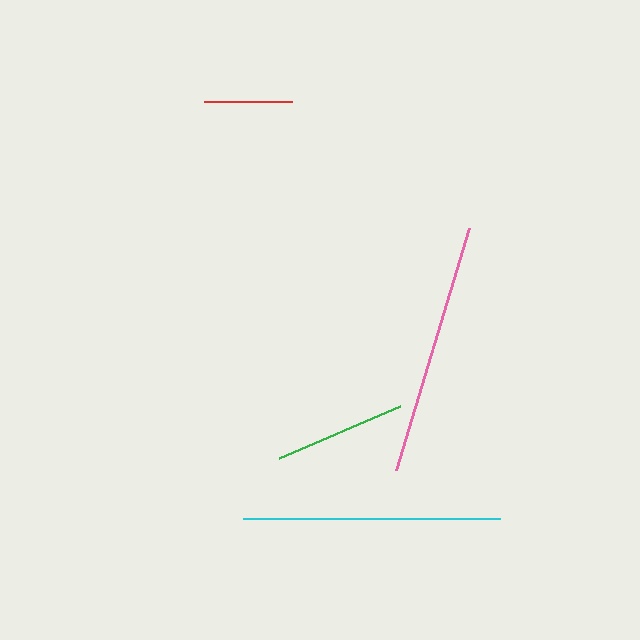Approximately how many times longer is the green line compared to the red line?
The green line is approximately 1.5 times the length of the red line.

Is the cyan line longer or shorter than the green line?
The cyan line is longer than the green line.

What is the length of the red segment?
The red segment is approximately 88 pixels long.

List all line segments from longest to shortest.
From longest to shortest: cyan, pink, green, red.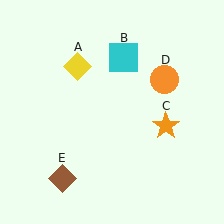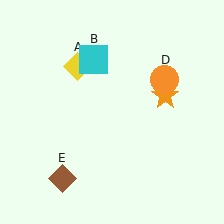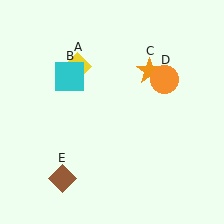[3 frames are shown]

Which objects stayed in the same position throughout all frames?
Yellow diamond (object A) and orange circle (object D) and brown diamond (object E) remained stationary.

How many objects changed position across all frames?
2 objects changed position: cyan square (object B), orange star (object C).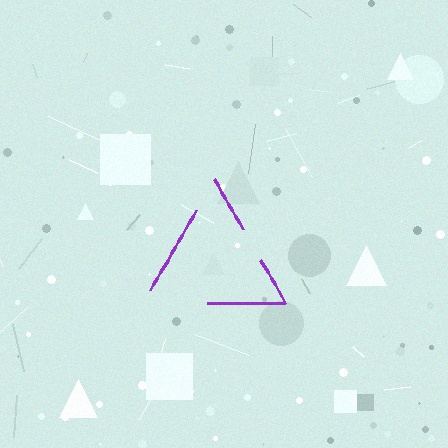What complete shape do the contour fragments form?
The contour fragments form a triangle.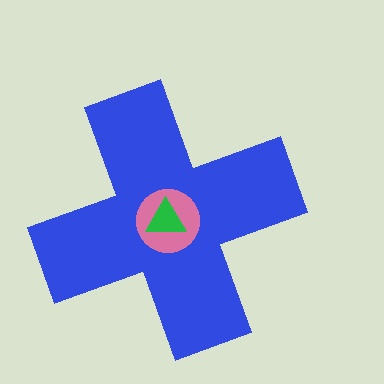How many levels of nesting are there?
3.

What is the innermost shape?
The green triangle.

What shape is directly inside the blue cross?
The pink circle.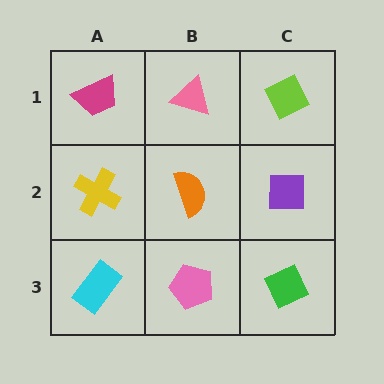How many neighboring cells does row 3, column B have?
3.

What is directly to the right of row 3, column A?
A pink pentagon.